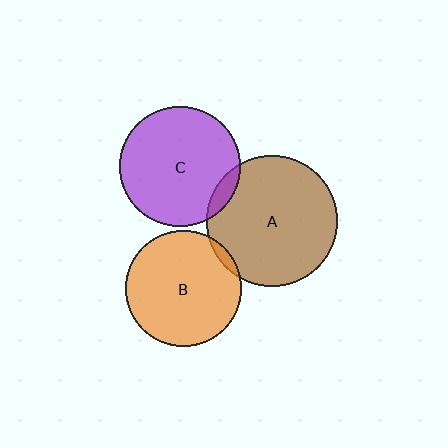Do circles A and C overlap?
Yes.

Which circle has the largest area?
Circle A (brown).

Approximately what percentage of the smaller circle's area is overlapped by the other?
Approximately 5%.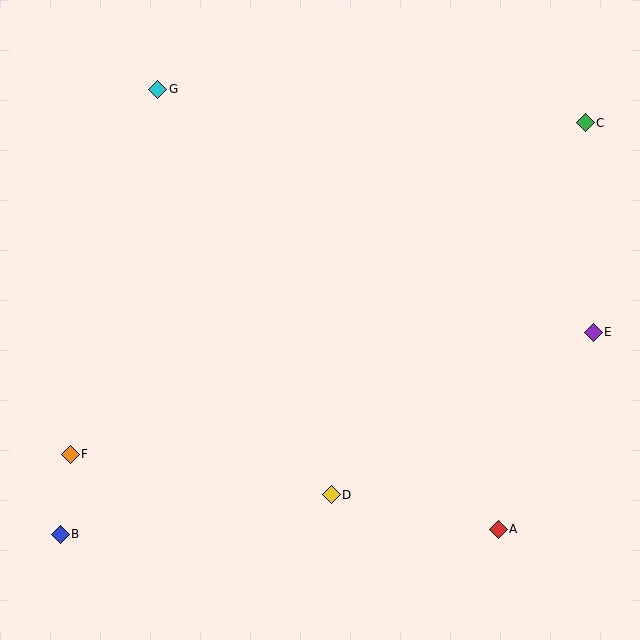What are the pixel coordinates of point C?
Point C is at (585, 123).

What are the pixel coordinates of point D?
Point D is at (331, 495).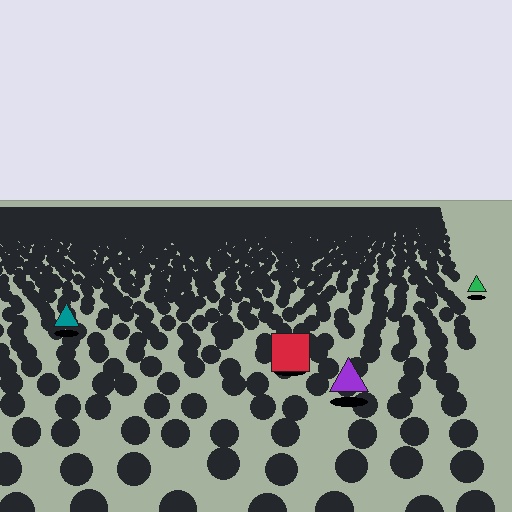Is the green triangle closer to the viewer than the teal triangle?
No. The teal triangle is closer — you can tell from the texture gradient: the ground texture is coarser near it.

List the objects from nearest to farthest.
From nearest to farthest: the purple triangle, the red square, the teal triangle, the green triangle.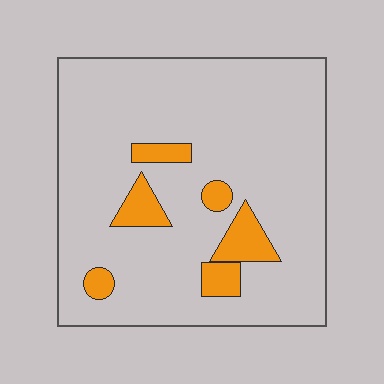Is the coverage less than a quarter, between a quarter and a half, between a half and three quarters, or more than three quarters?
Less than a quarter.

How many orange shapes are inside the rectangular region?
6.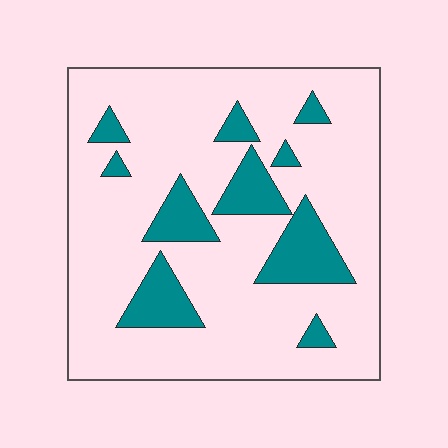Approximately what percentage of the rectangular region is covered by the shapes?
Approximately 20%.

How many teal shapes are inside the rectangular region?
10.